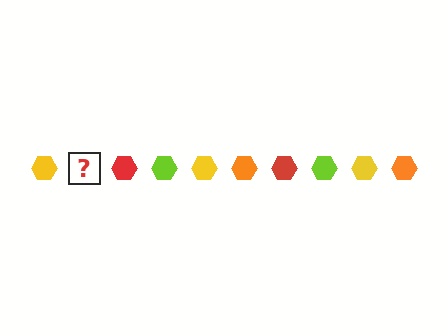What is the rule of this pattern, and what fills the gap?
The rule is that the pattern cycles through yellow, orange, red, lime hexagons. The gap should be filled with an orange hexagon.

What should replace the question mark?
The question mark should be replaced with an orange hexagon.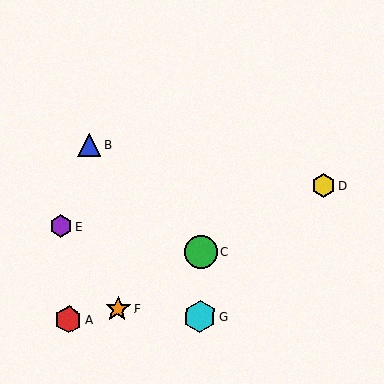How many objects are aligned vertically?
2 objects (C, G) are aligned vertically.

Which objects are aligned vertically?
Objects C, G are aligned vertically.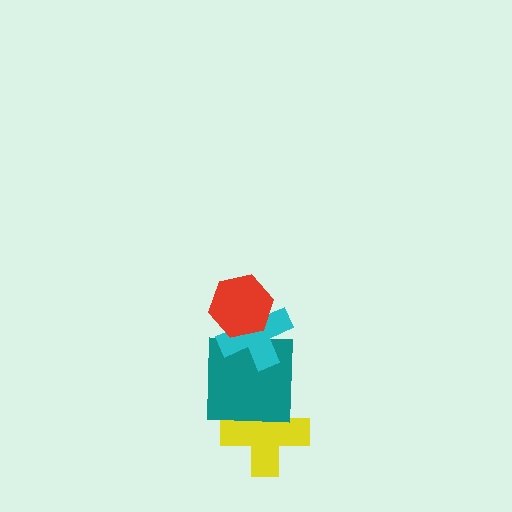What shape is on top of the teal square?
The cyan cross is on top of the teal square.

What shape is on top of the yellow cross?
The teal square is on top of the yellow cross.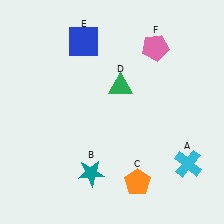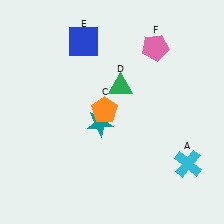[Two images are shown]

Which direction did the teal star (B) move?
The teal star (B) moved up.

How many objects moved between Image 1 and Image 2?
2 objects moved between the two images.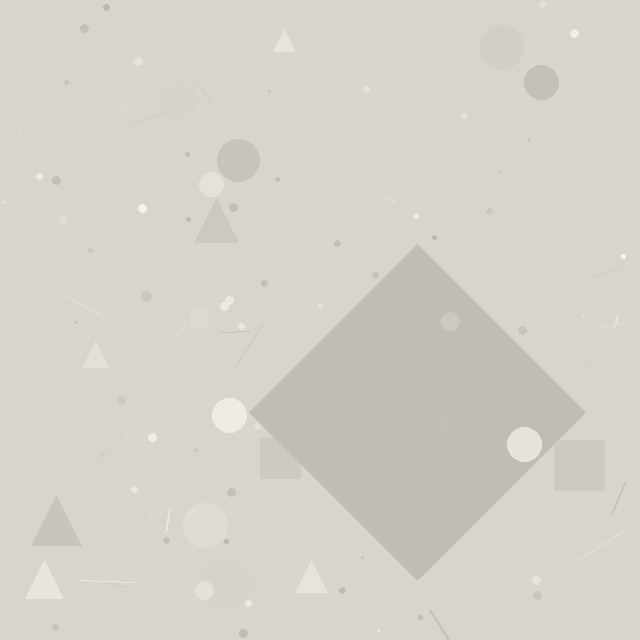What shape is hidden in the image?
A diamond is hidden in the image.